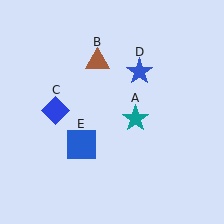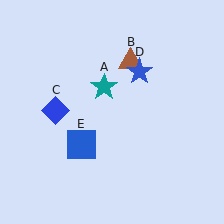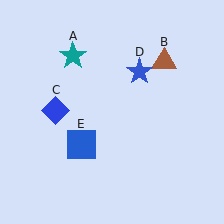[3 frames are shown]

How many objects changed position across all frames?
2 objects changed position: teal star (object A), brown triangle (object B).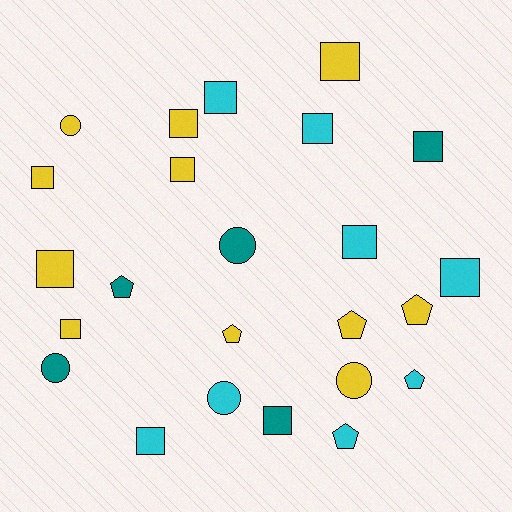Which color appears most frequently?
Yellow, with 11 objects.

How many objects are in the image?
There are 24 objects.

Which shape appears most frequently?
Square, with 13 objects.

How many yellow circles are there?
There are 2 yellow circles.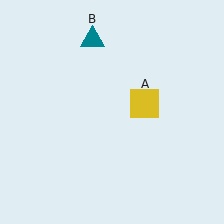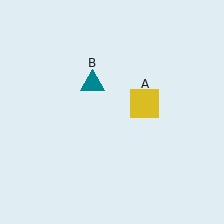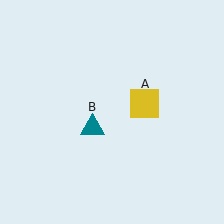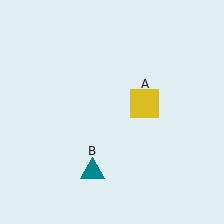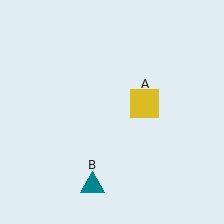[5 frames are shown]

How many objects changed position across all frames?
1 object changed position: teal triangle (object B).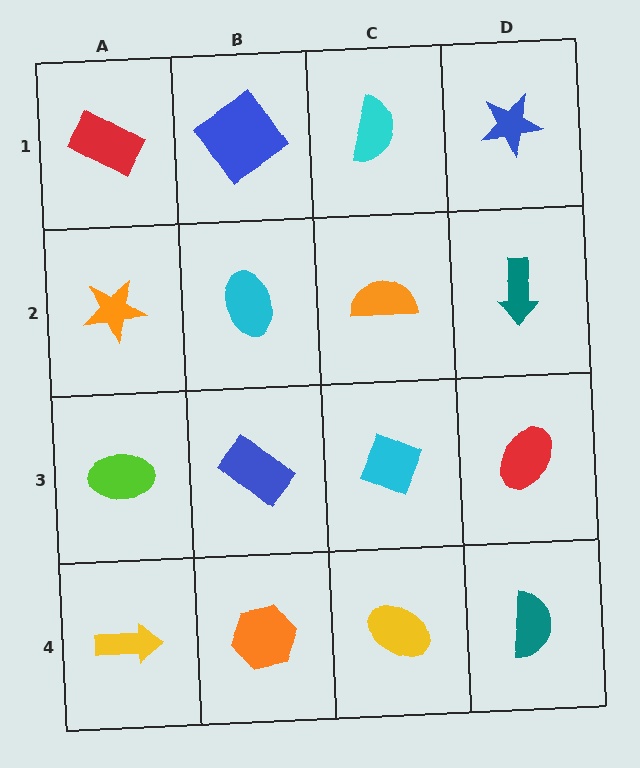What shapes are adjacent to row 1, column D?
A teal arrow (row 2, column D), a cyan semicircle (row 1, column C).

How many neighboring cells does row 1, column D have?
2.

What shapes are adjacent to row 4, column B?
A blue rectangle (row 3, column B), a yellow arrow (row 4, column A), a yellow ellipse (row 4, column C).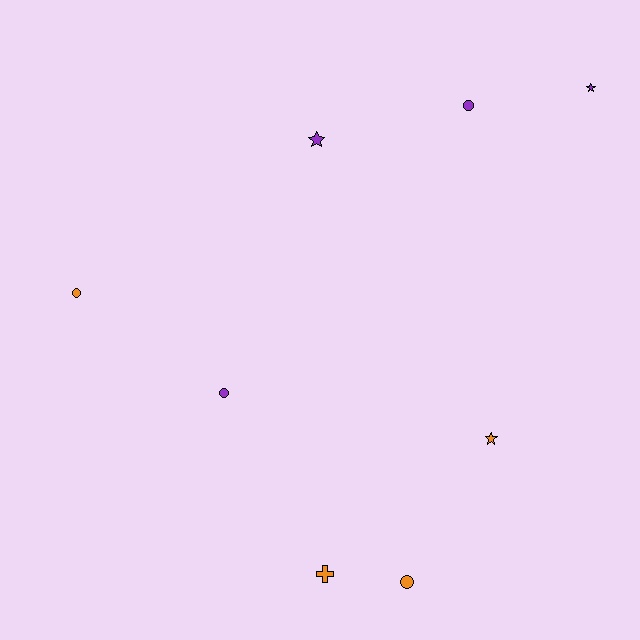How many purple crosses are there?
There are no purple crosses.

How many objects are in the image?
There are 8 objects.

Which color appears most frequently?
Orange, with 4 objects.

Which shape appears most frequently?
Circle, with 4 objects.